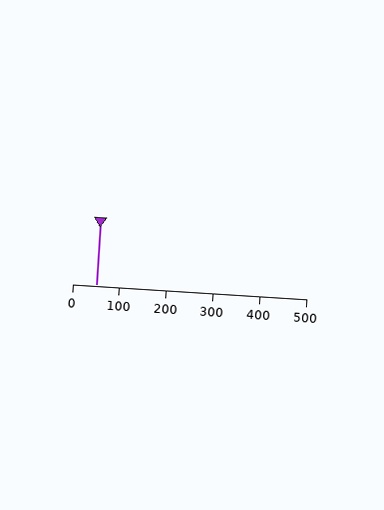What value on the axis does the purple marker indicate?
The marker indicates approximately 50.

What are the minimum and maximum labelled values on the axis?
The axis runs from 0 to 500.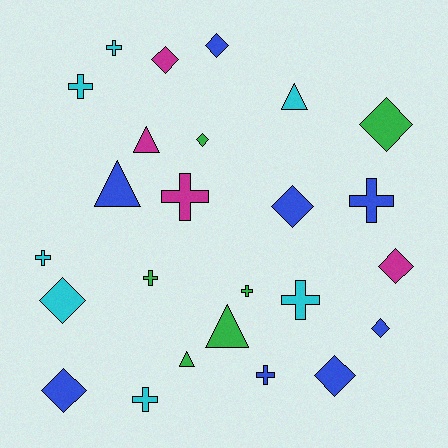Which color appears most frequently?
Blue, with 8 objects.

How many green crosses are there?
There are 2 green crosses.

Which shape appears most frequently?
Cross, with 10 objects.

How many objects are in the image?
There are 25 objects.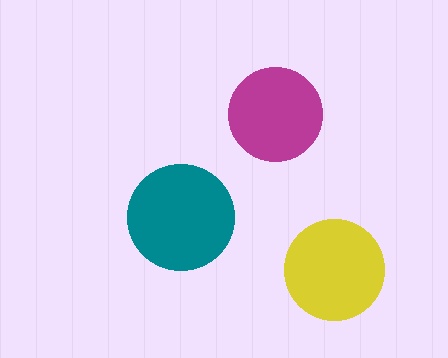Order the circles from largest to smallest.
the teal one, the yellow one, the magenta one.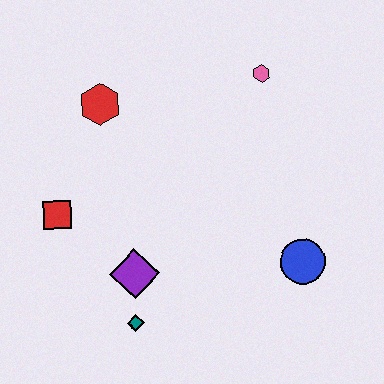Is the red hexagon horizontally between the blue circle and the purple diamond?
No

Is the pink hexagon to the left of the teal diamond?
No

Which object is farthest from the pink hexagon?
The teal diamond is farthest from the pink hexagon.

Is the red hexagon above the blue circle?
Yes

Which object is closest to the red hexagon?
The red square is closest to the red hexagon.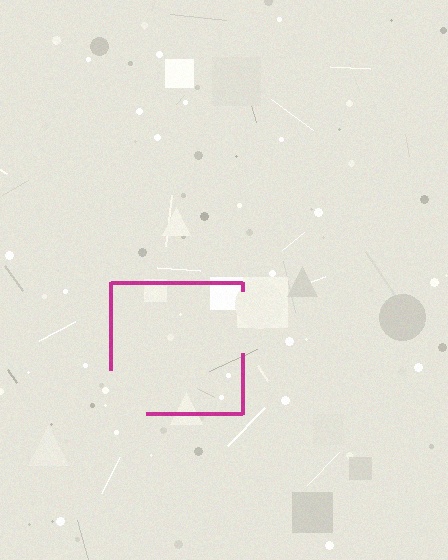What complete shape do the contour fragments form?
The contour fragments form a square.